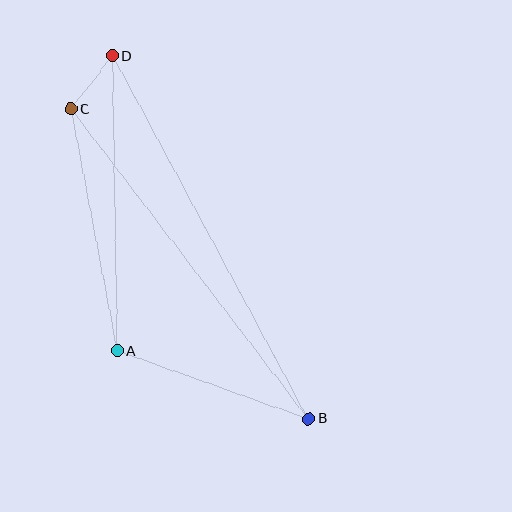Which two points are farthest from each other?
Points B and D are farthest from each other.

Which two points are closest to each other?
Points C and D are closest to each other.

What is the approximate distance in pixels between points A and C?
The distance between A and C is approximately 246 pixels.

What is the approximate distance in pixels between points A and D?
The distance between A and D is approximately 295 pixels.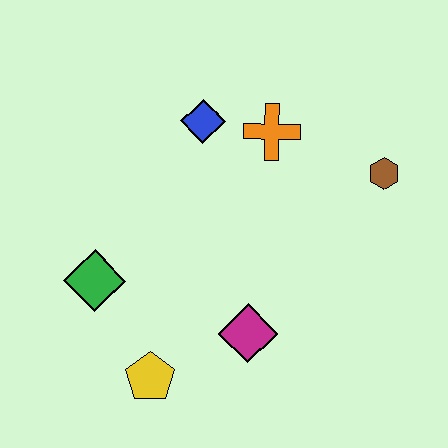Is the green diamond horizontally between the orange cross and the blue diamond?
No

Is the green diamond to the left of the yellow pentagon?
Yes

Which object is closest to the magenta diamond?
The yellow pentagon is closest to the magenta diamond.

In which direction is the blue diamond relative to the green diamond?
The blue diamond is above the green diamond.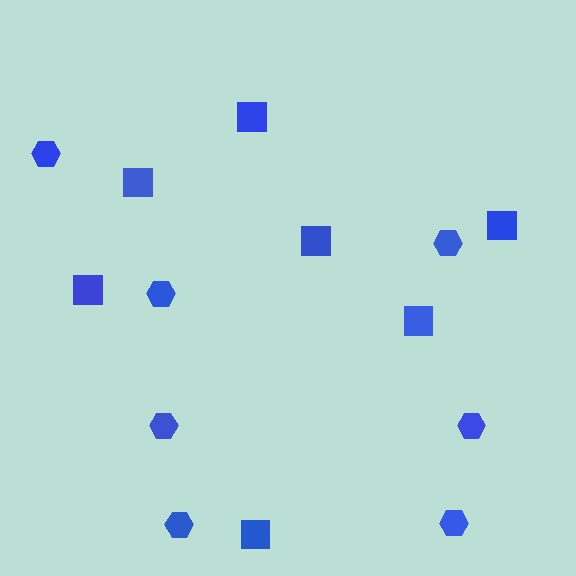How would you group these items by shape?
There are 2 groups: one group of hexagons (7) and one group of squares (7).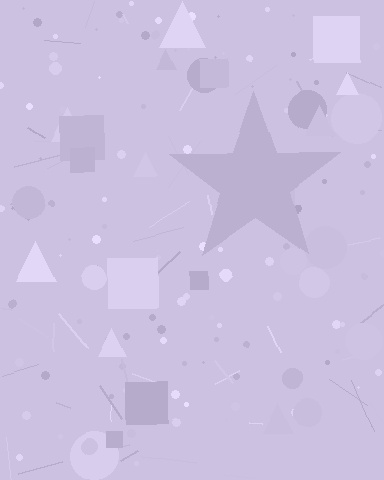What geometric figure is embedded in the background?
A star is embedded in the background.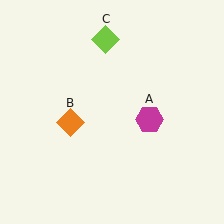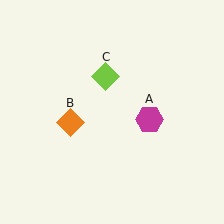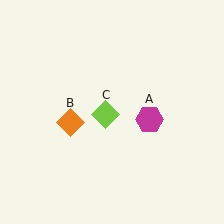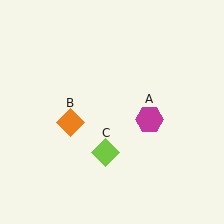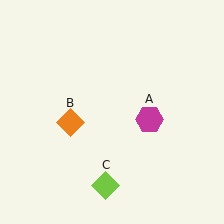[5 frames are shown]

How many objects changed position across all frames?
1 object changed position: lime diamond (object C).